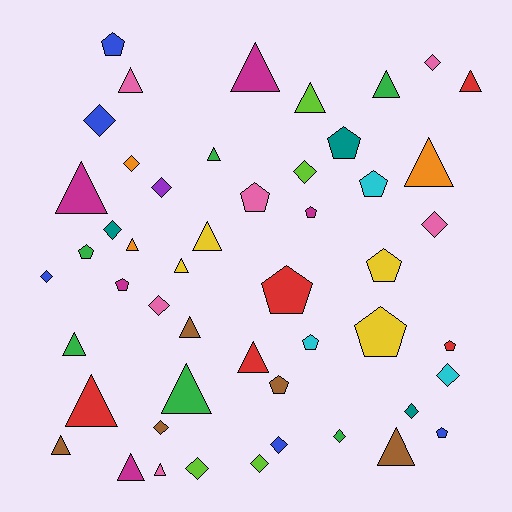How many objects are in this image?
There are 50 objects.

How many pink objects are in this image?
There are 6 pink objects.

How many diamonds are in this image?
There are 16 diamonds.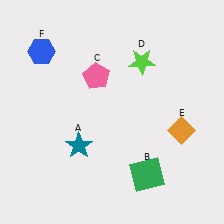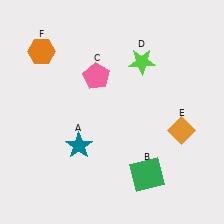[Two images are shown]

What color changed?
The hexagon (F) changed from blue in Image 1 to orange in Image 2.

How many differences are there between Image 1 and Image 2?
There is 1 difference between the two images.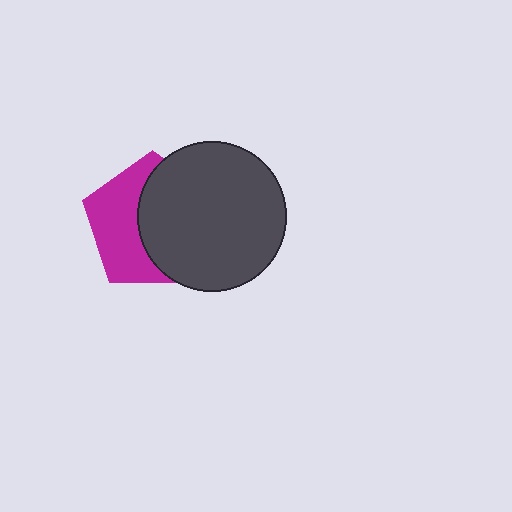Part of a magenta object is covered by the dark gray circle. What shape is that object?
It is a pentagon.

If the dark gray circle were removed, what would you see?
You would see the complete magenta pentagon.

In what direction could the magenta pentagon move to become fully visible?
The magenta pentagon could move left. That would shift it out from behind the dark gray circle entirely.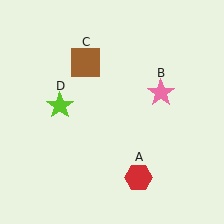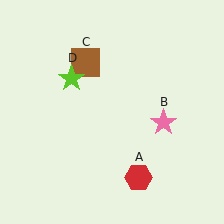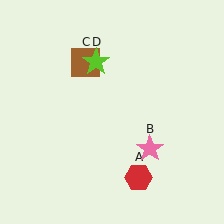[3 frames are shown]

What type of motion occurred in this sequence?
The pink star (object B), lime star (object D) rotated clockwise around the center of the scene.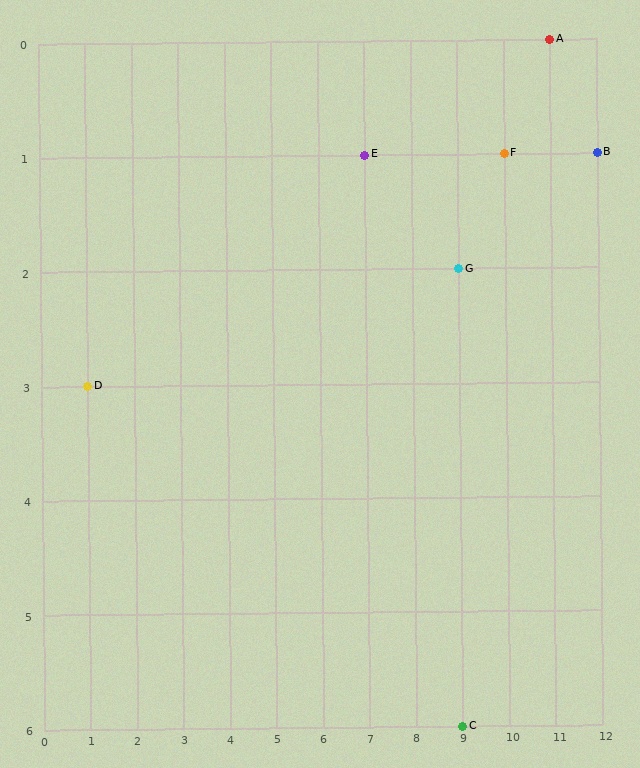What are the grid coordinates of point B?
Point B is at grid coordinates (12, 1).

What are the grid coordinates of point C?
Point C is at grid coordinates (9, 6).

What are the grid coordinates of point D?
Point D is at grid coordinates (1, 3).